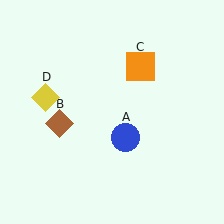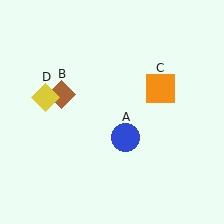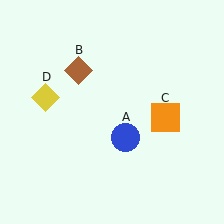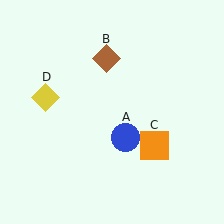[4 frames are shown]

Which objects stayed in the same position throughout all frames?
Blue circle (object A) and yellow diamond (object D) remained stationary.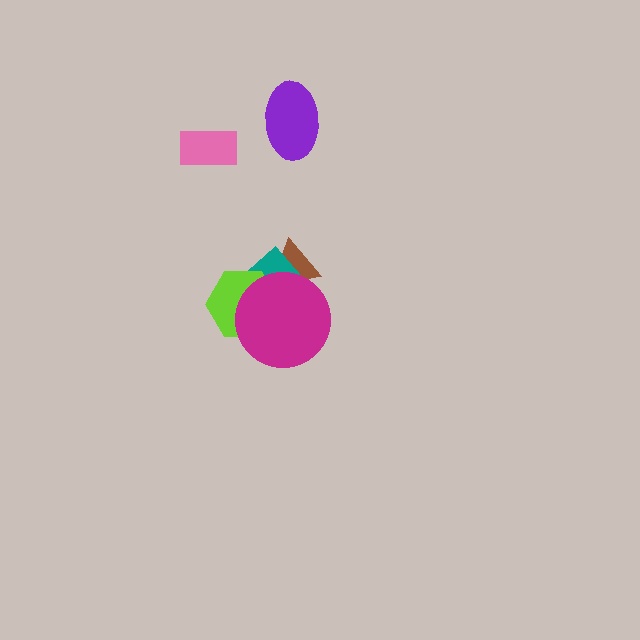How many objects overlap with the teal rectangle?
3 objects overlap with the teal rectangle.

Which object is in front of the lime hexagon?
The magenta circle is in front of the lime hexagon.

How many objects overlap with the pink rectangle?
0 objects overlap with the pink rectangle.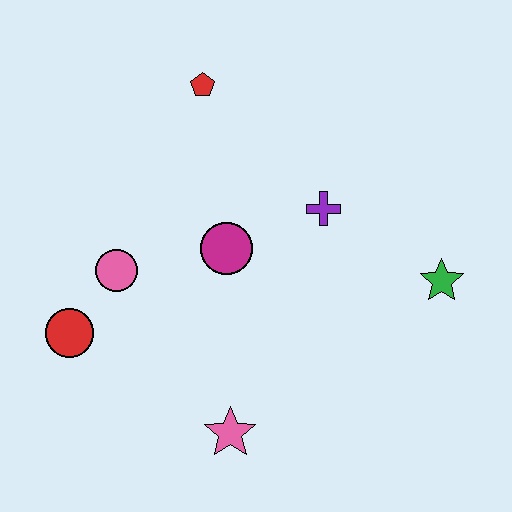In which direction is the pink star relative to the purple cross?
The pink star is below the purple cross.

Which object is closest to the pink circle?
The red circle is closest to the pink circle.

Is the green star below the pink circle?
Yes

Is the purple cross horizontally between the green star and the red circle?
Yes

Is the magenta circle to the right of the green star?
No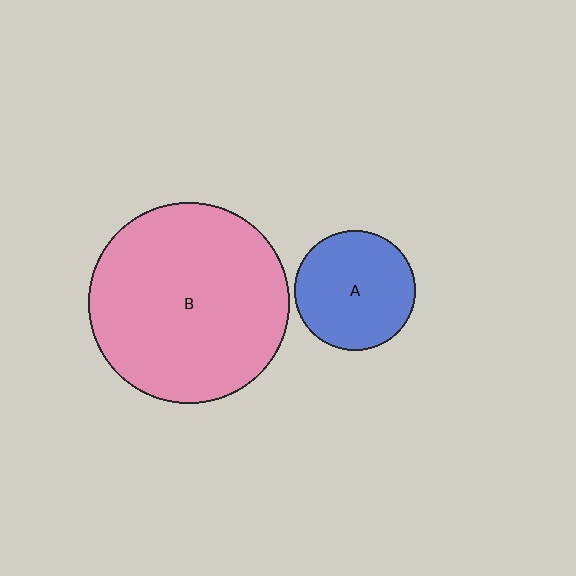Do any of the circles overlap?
No, none of the circles overlap.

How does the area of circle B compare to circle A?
Approximately 2.8 times.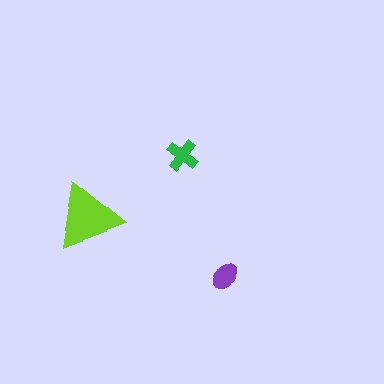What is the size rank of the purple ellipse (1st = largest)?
3rd.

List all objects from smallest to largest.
The purple ellipse, the green cross, the lime triangle.